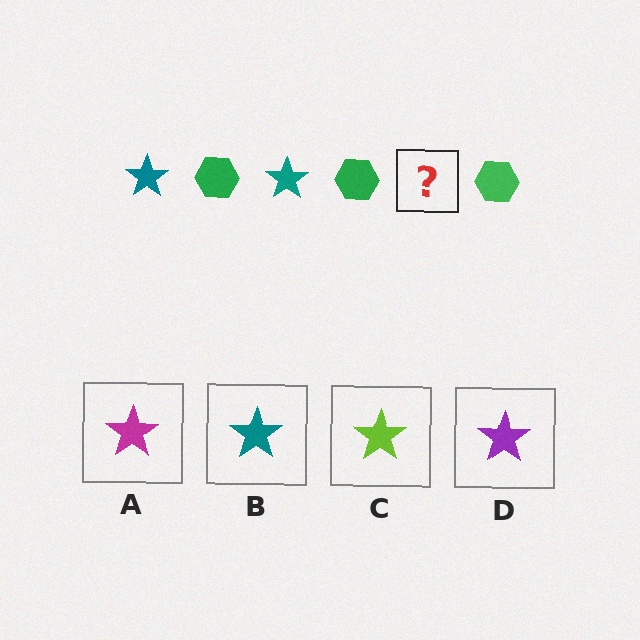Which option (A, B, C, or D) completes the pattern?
B.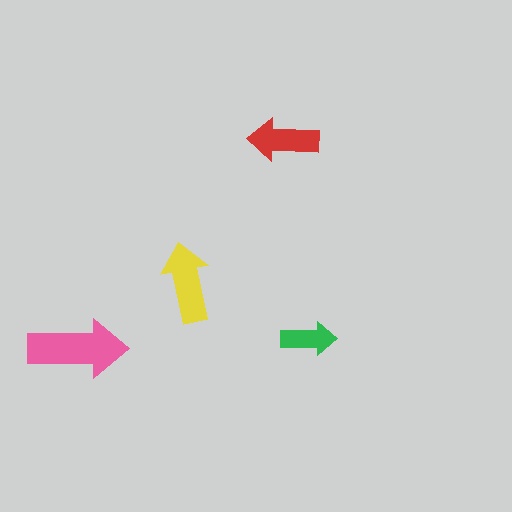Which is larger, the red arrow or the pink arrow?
The pink one.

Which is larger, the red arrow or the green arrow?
The red one.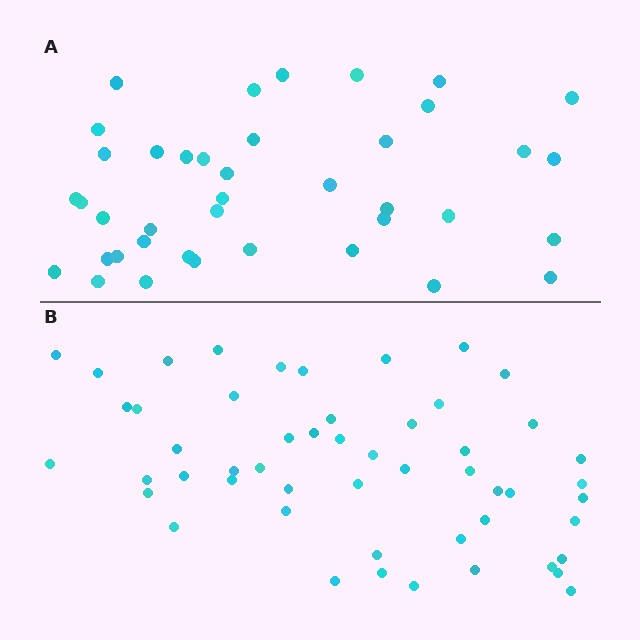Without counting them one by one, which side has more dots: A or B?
Region B (the bottom region) has more dots.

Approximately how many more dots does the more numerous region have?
Region B has roughly 12 or so more dots than region A.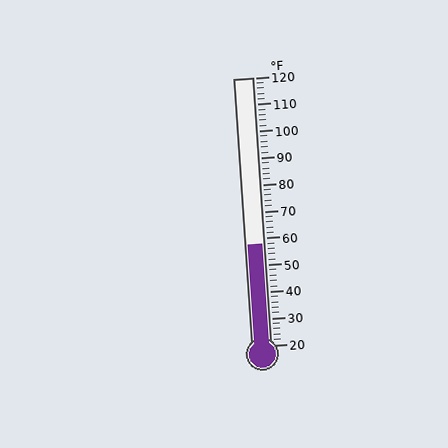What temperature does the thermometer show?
The thermometer shows approximately 58°F.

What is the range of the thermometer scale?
The thermometer scale ranges from 20°F to 120°F.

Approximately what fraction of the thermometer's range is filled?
The thermometer is filled to approximately 40% of its range.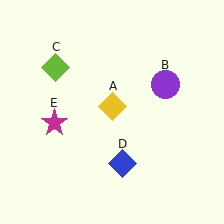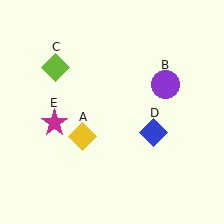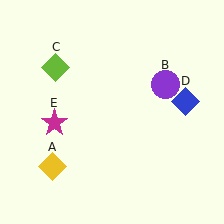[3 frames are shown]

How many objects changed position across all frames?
2 objects changed position: yellow diamond (object A), blue diamond (object D).